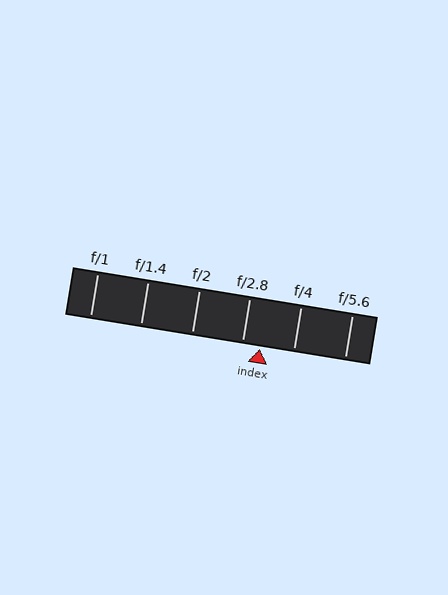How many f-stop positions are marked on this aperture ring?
There are 6 f-stop positions marked.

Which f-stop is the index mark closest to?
The index mark is closest to f/2.8.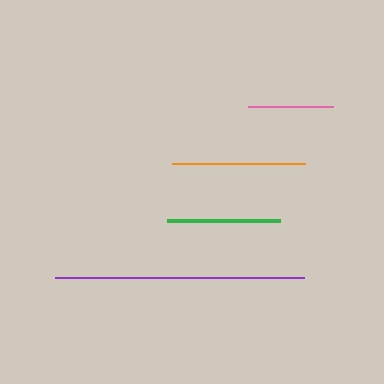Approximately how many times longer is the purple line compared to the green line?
The purple line is approximately 2.2 times the length of the green line.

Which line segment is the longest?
The purple line is the longest at approximately 249 pixels.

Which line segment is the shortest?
The pink line is the shortest at approximately 85 pixels.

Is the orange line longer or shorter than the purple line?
The purple line is longer than the orange line.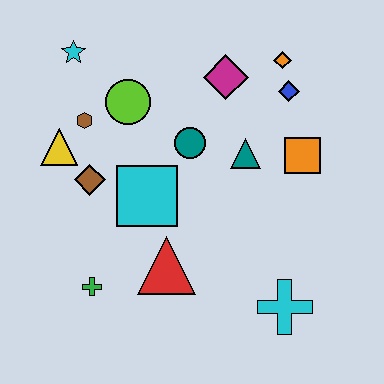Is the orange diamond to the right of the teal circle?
Yes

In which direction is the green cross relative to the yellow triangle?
The green cross is below the yellow triangle.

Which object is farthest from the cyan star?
The cyan cross is farthest from the cyan star.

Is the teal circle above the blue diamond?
No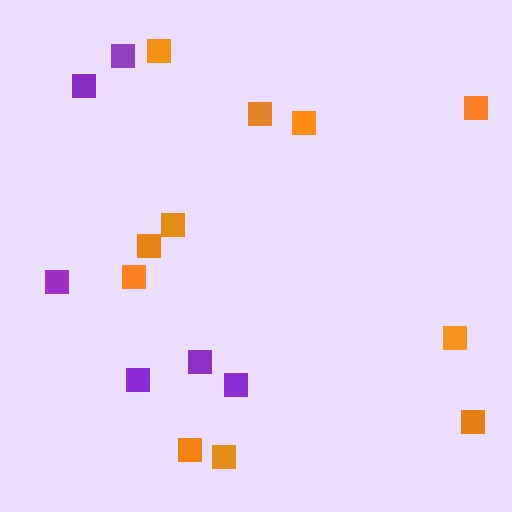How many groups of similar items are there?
There are 2 groups: one group of purple squares (6) and one group of orange squares (11).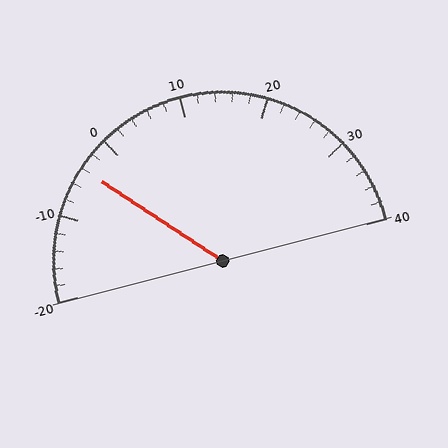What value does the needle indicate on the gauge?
The needle indicates approximately -4.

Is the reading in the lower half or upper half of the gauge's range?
The reading is in the lower half of the range (-20 to 40).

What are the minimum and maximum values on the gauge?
The gauge ranges from -20 to 40.